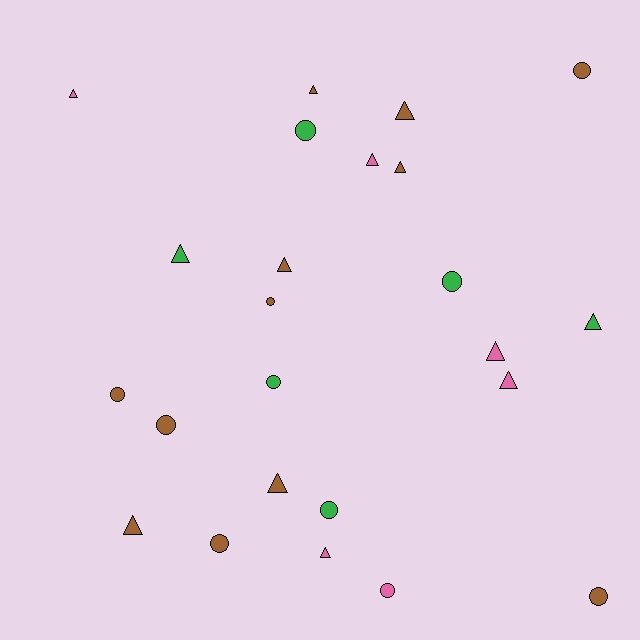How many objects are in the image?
There are 24 objects.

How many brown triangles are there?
There are 6 brown triangles.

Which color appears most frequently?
Brown, with 12 objects.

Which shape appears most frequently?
Triangle, with 13 objects.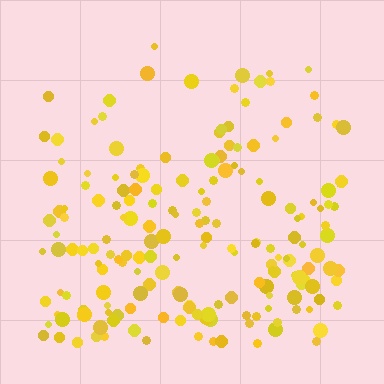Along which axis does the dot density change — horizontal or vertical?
Vertical.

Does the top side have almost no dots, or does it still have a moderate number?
Still a moderate number, just noticeably fewer than the bottom.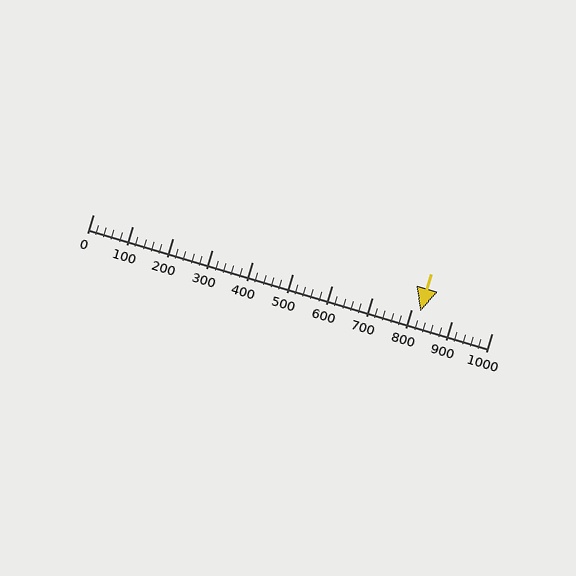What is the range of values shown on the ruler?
The ruler shows values from 0 to 1000.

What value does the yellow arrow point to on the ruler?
The yellow arrow points to approximately 822.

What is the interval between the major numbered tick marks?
The major tick marks are spaced 100 units apart.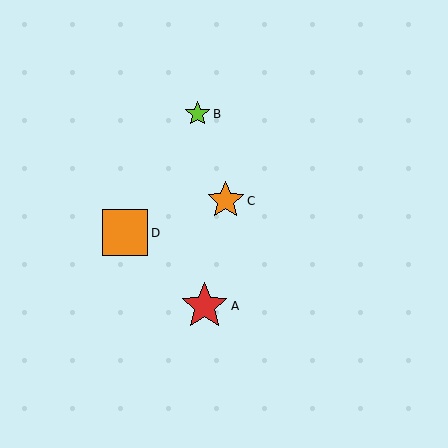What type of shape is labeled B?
Shape B is a lime star.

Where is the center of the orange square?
The center of the orange square is at (125, 233).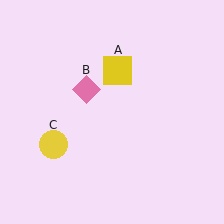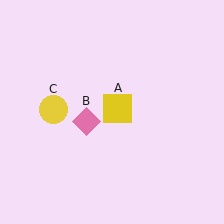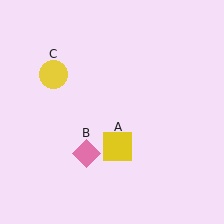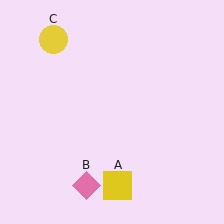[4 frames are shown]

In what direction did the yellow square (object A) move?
The yellow square (object A) moved down.